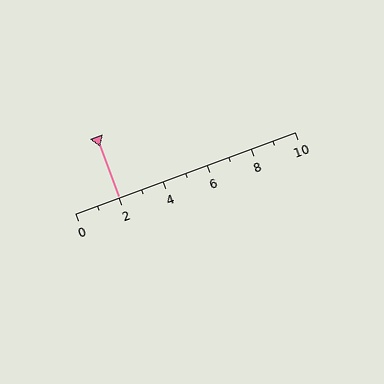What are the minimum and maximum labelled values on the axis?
The axis runs from 0 to 10.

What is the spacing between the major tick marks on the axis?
The major ticks are spaced 2 apart.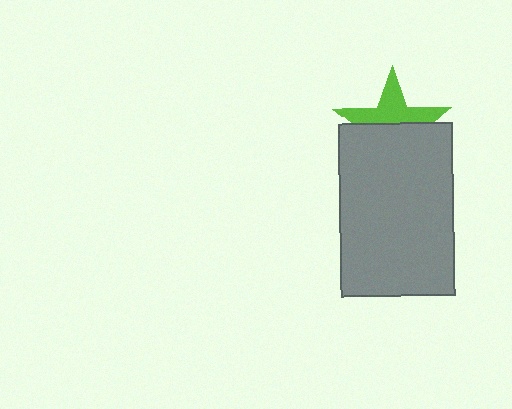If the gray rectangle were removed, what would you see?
You would see the complete lime star.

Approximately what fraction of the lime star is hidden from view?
Roughly 53% of the lime star is hidden behind the gray rectangle.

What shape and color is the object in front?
The object in front is a gray rectangle.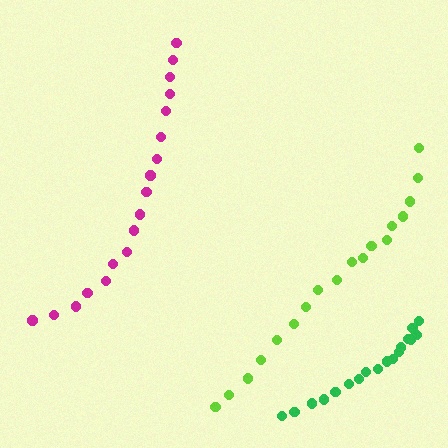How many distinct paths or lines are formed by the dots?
There are 3 distinct paths.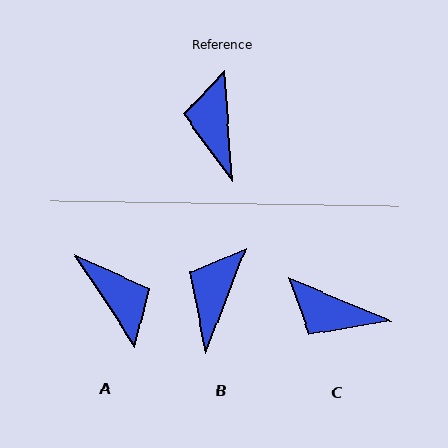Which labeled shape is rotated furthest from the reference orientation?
A, about 150 degrees away.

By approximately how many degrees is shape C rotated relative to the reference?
Approximately 64 degrees counter-clockwise.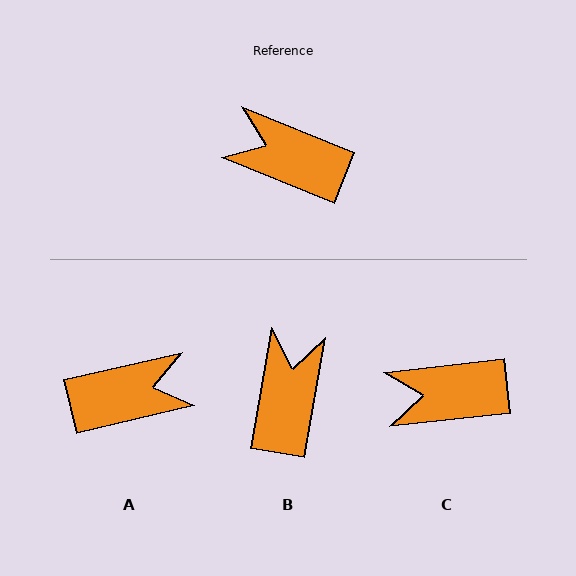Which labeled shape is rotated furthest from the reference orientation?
A, about 145 degrees away.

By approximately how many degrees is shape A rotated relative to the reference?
Approximately 145 degrees clockwise.